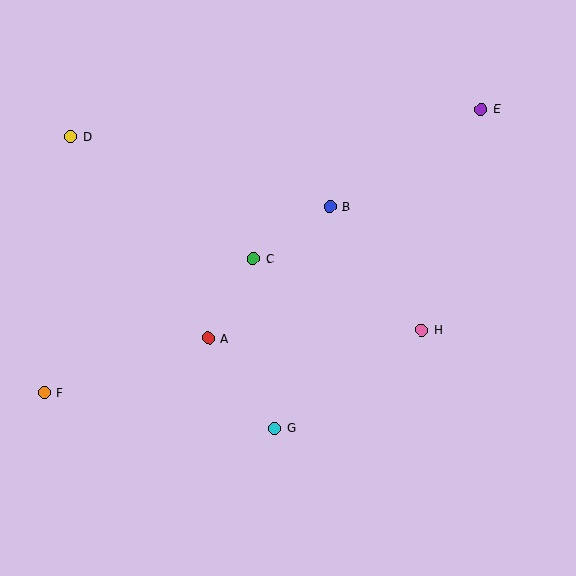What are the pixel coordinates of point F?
Point F is at (44, 393).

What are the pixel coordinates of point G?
Point G is at (275, 428).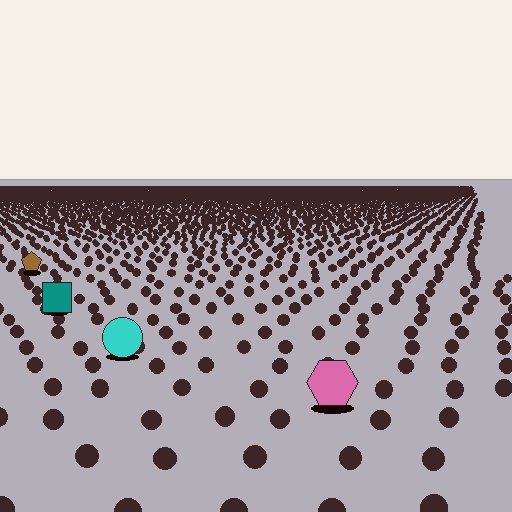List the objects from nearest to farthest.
From nearest to farthest: the pink hexagon, the cyan circle, the teal square, the brown pentagon.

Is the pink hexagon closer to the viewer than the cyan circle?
Yes. The pink hexagon is closer — you can tell from the texture gradient: the ground texture is coarser near it.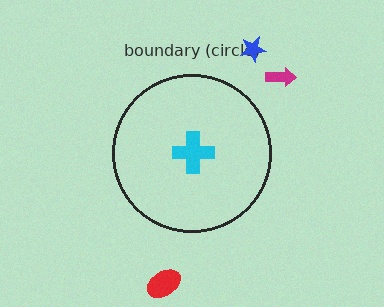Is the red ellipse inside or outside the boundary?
Outside.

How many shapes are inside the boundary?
1 inside, 3 outside.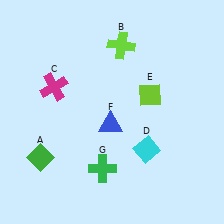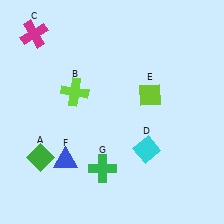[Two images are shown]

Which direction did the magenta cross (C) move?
The magenta cross (C) moved up.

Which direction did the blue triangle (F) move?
The blue triangle (F) moved left.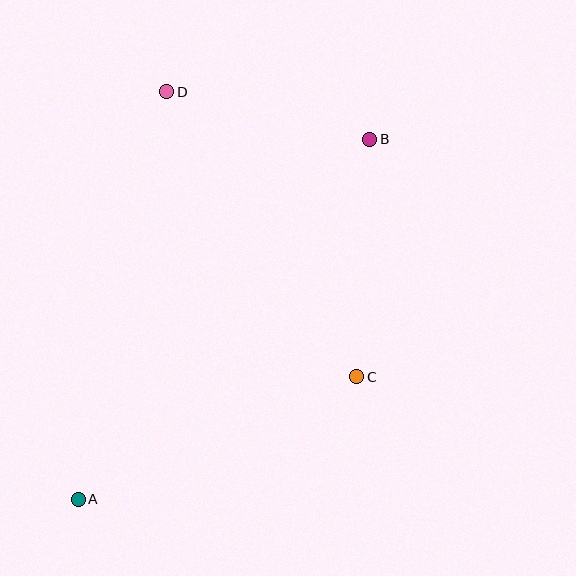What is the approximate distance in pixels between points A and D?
The distance between A and D is approximately 417 pixels.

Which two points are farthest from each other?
Points A and B are farthest from each other.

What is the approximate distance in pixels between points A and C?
The distance between A and C is approximately 304 pixels.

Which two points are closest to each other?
Points B and D are closest to each other.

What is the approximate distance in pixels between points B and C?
The distance between B and C is approximately 238 pixels.